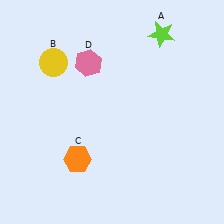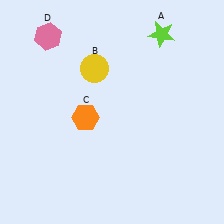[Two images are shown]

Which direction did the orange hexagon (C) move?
The orange hexagon (C) moved up.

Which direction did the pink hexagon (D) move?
The pink hexagon (D) moved left.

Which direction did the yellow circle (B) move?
The yellow circle (B) moved right.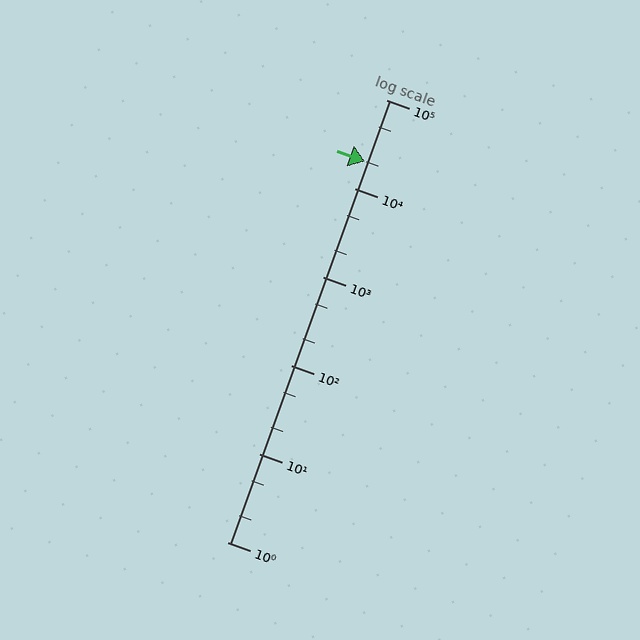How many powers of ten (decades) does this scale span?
The scale spans 5 decades, from 1 to 100000.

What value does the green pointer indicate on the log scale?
The pointer indicates approximately 20000.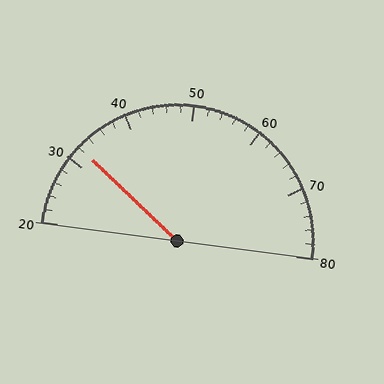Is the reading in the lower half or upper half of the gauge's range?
The reading is in the lower half of the range (20 to 80).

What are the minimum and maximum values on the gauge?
The gauge ranges from 20 to 80.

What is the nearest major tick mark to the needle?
The nearest major tick mark is 30.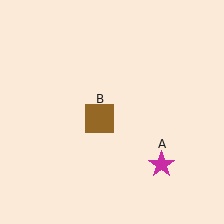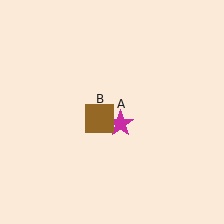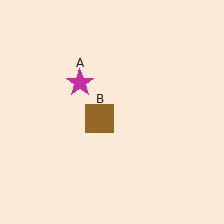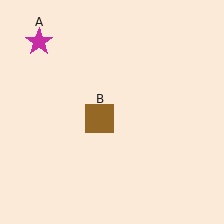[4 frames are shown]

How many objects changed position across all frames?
1 object changed position: magenta star (object A).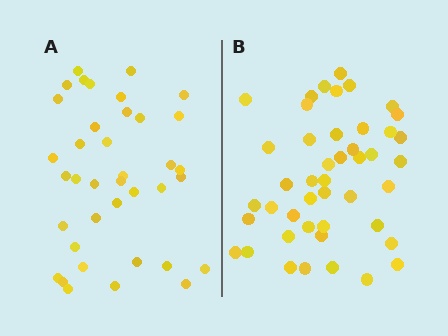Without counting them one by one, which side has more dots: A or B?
Region B (the right region) has more dots.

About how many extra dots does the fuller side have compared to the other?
Region B has roughly 8 or so more dots than region A.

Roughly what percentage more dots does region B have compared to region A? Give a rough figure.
About 20% more.